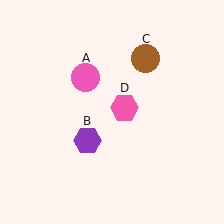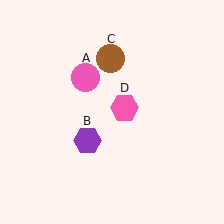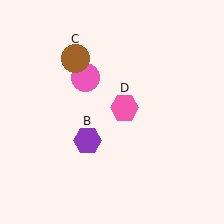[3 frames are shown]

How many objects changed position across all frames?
1 object changed position: brown circle (object C).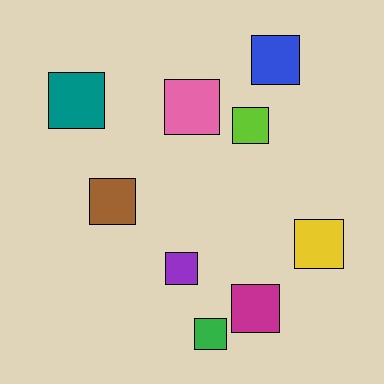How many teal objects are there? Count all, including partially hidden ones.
There is 1 teal object.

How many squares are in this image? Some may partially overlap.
There are 9 squares.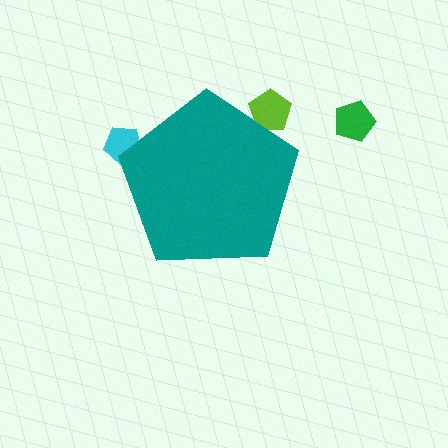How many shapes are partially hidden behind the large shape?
2 shapes are partially hidden.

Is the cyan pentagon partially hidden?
Yes, the cyan pentagon is partially hidden behind the teal pentagon.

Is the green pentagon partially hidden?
No, the green pentagon is fully visible.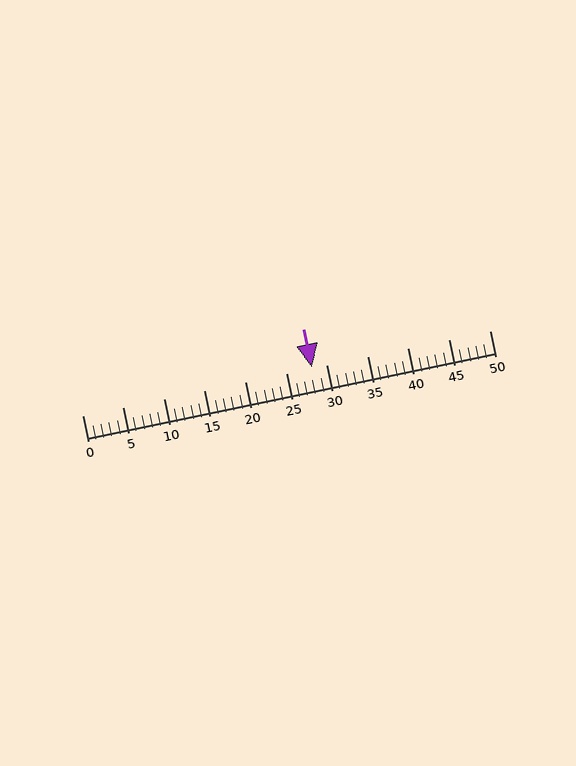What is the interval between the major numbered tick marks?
The major tick marks are spaced 5 units apart.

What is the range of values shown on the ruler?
The ruler shows values from 0 to 50.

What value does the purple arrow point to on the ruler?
The purple arrow points to approximately 28.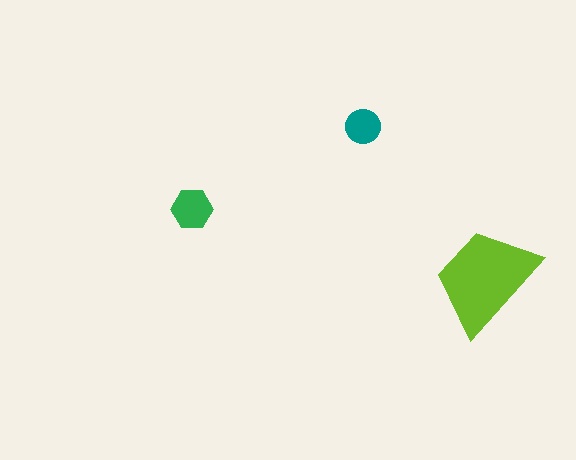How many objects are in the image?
There are 3 objects in the image.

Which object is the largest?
The lime trapezoid.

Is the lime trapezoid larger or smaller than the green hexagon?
Larger.